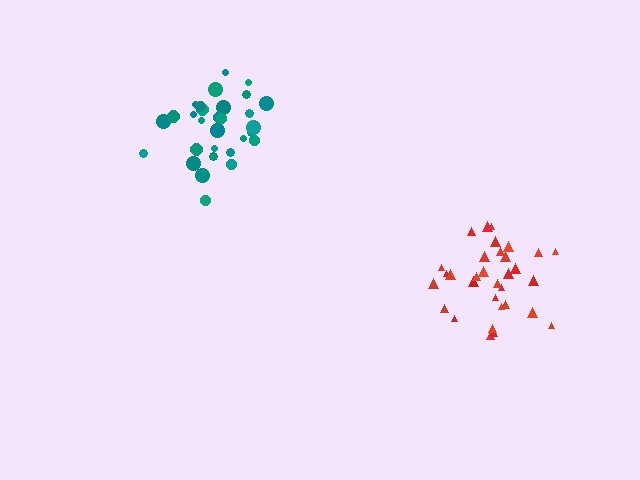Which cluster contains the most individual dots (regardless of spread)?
Red (32).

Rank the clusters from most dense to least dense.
teal, red.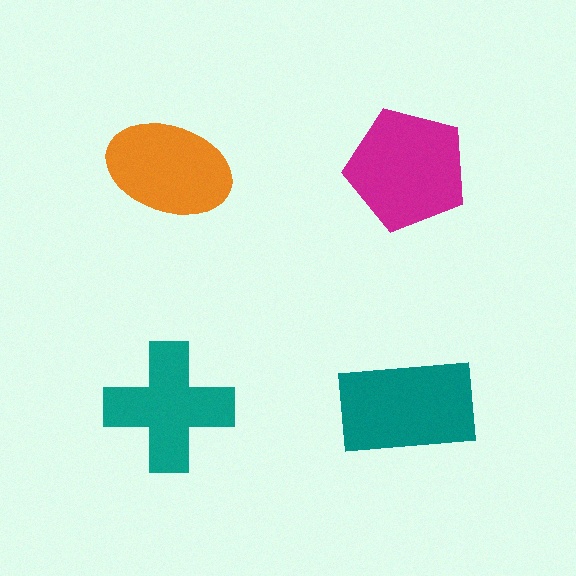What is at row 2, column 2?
A teal rectangle.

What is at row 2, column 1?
A teal cross.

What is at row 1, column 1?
An orange ellipse.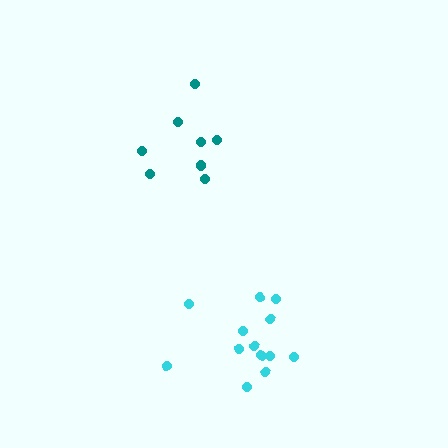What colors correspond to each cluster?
The clusters are colored: cyan, teal.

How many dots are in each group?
Group 1: 13 dots, Group 2: 8 dots (21 total).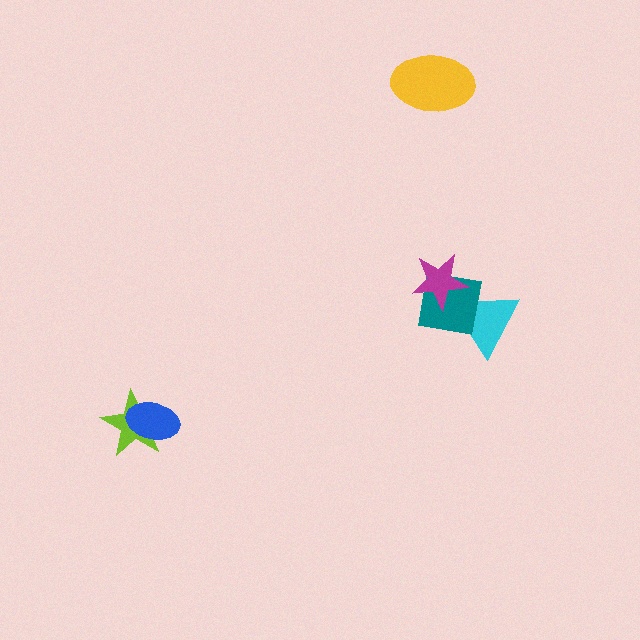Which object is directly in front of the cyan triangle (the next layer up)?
The teal square is directly in front of the cyan triangle.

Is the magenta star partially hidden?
No, no other shape covers it.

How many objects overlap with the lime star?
1 object overlaps with the lime star.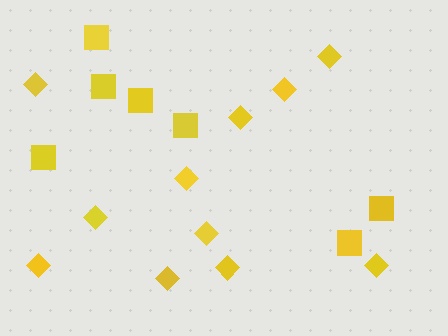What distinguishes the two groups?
There are 2 groups: one group of squares (7) and one group of diamonds (11).